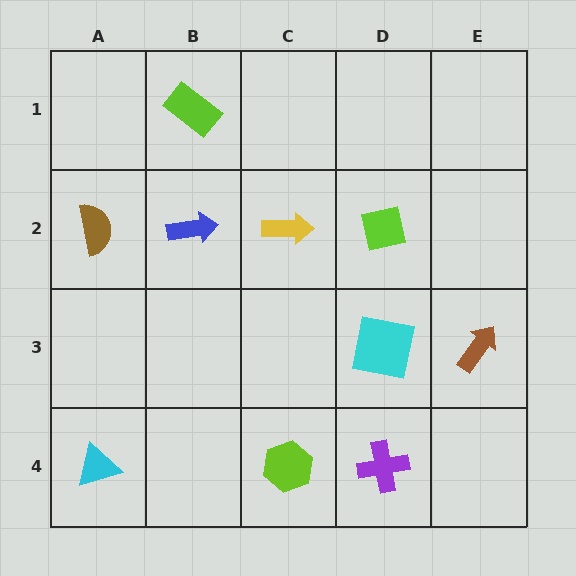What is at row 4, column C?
A lime hexagon.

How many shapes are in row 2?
4 shapes.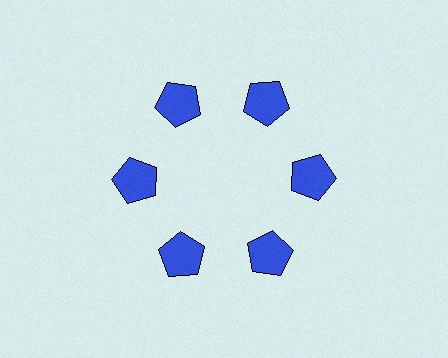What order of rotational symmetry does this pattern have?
This pattern has 6-fold rotational symmetry.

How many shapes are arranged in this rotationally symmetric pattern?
There are 6 shapes, arranged in 6 groups of 1.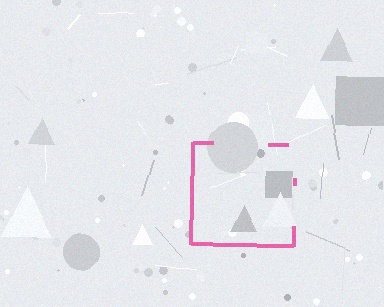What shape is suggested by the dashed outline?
The dashed outline suggests a square.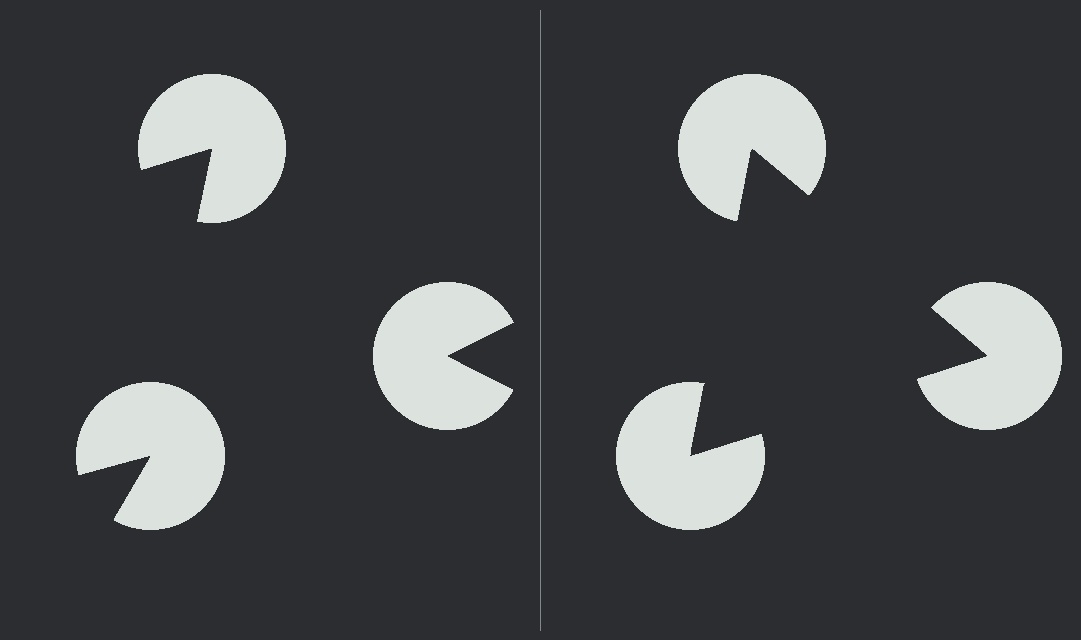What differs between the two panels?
The pac-man discs are positioned identically on both sides; only the wedge orientations differ. On the right they align to a triangle; on the left they are misaligned.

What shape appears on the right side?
An illusory triangle.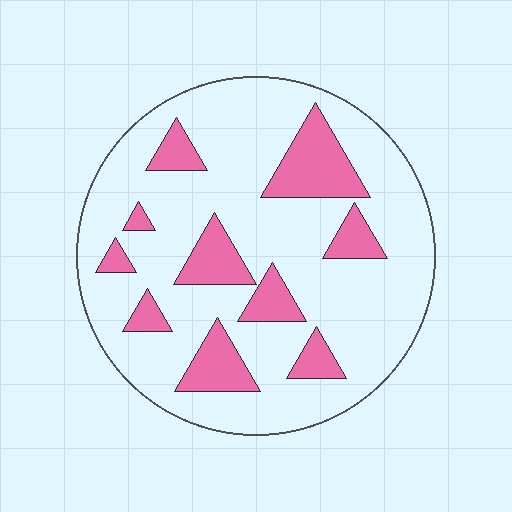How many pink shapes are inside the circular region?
10.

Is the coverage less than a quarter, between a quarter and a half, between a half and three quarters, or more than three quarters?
Less than a quarter.